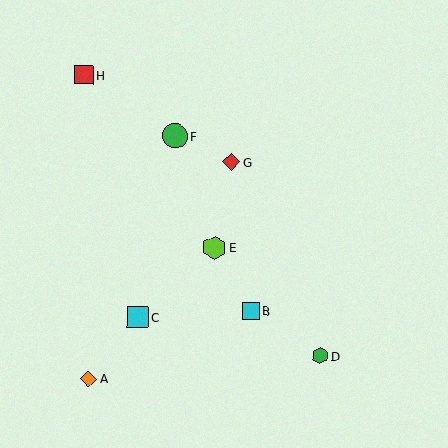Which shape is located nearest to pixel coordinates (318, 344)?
The green hexagon (labeled D) at (320, 356) is nearest to that location.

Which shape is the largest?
The green circle (labeled F) is the largest.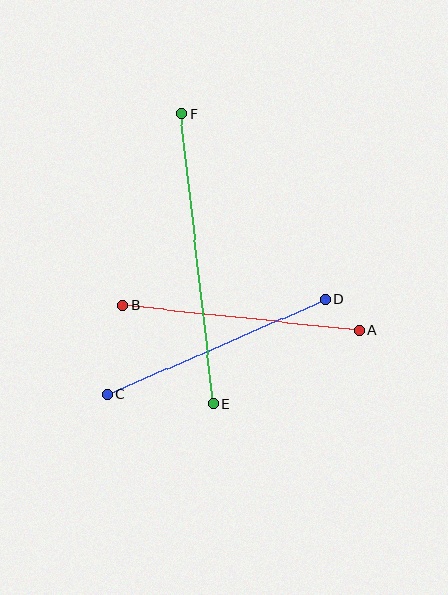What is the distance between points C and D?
The distance is approximately 238 pixels.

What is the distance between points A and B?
The distance is approximately 237 pixels.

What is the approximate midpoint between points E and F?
The midpoint is at approximately (197, 259) pixels.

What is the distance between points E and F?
The distance is approximately 292 pixels.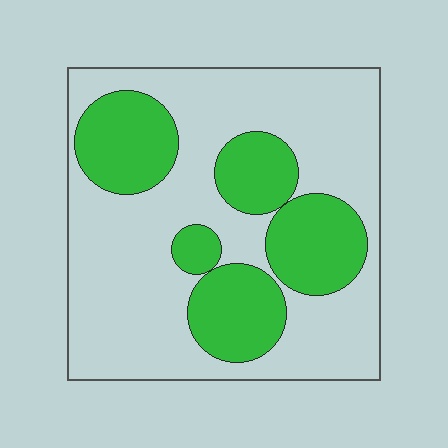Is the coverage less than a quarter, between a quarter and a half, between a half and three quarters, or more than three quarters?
Between a quarter and a half.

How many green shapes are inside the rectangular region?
5.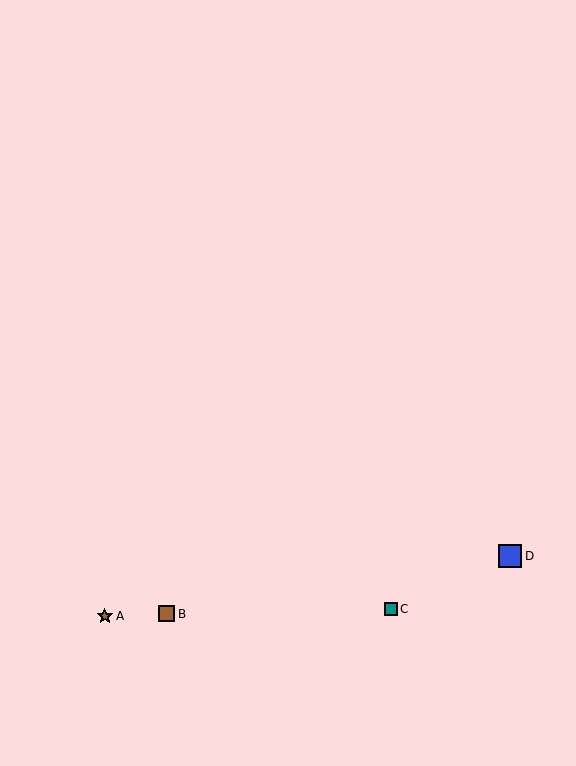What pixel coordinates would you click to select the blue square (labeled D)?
Click at (510, 556) to select the blue square D.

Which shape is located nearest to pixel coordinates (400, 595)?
The teal square (labeled C) at (391, 609) is nearest to that location.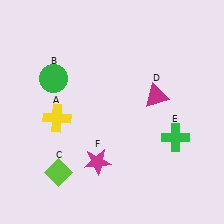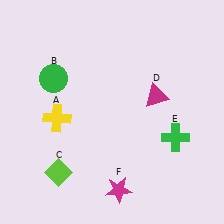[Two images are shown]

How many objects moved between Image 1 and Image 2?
1 object moved between the two images.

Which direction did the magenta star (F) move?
The magenta star (F) moved down.